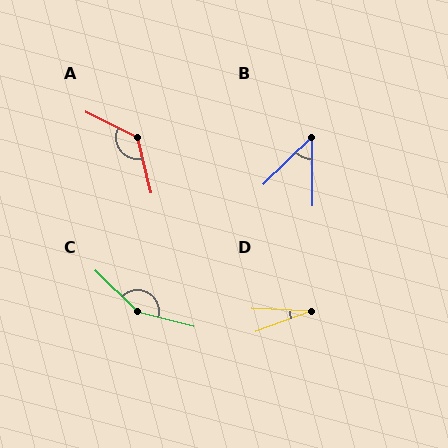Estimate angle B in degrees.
Approximately 46 degrees.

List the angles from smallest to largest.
D (23°), B (46°), A (130°), C (150°).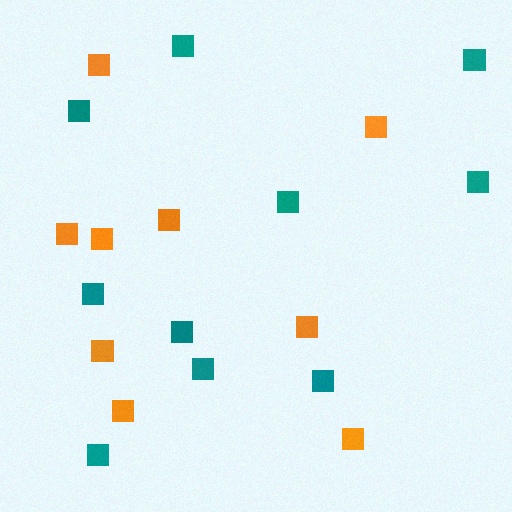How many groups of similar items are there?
There are 2 groups: one group of orange squares (9) and one group of teal squares (10).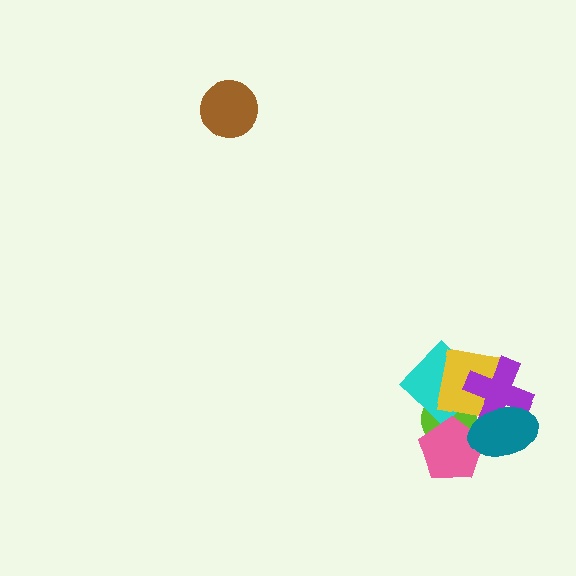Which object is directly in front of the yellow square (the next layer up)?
The purple cross is directly in front of the yellow square.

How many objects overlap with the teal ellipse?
4 objects overlap with the teal ellipse.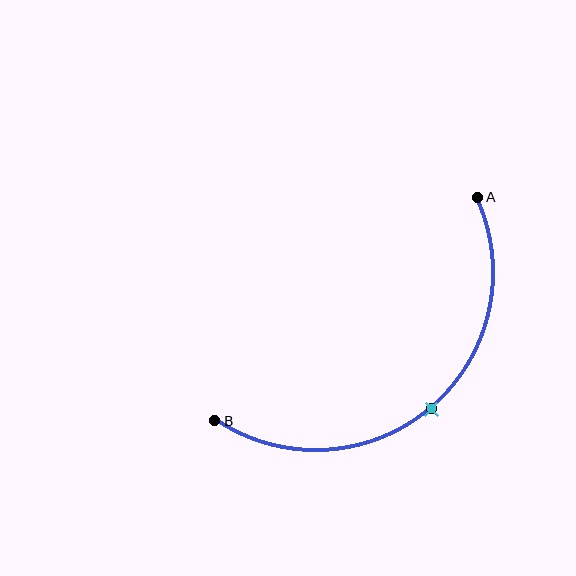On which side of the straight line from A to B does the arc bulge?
The arc bulges below and to the right of the straight line connecting A and B.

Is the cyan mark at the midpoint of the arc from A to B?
Yes. The cyan mark lies on the arc at equal arc-length from both A and B — it is the arc midpoint.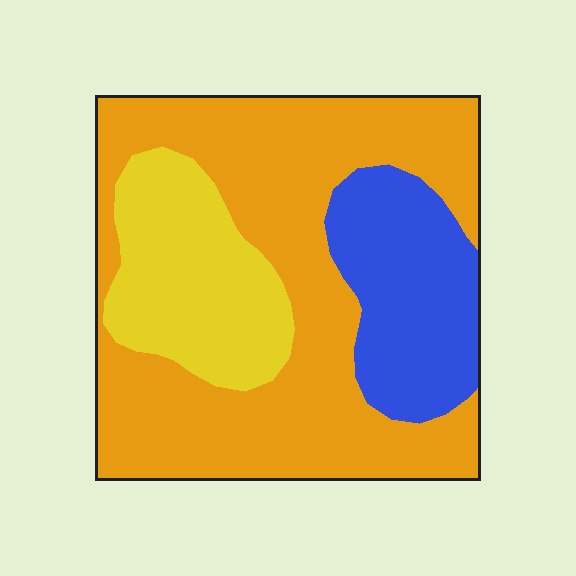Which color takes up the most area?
Orange, at roughly 60%.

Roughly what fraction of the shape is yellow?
Yellow takes up about one fifth (1/5) of the shape.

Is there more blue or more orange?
Orange.